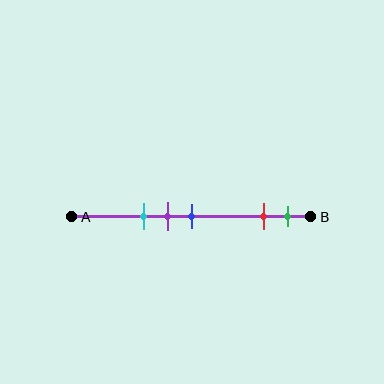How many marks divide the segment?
There are 5 marks dividing the segment.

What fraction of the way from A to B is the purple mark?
The purple mark is approximately 40% (0.4) of the way from A to B.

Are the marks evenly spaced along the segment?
No, the marks are not evenly spaced.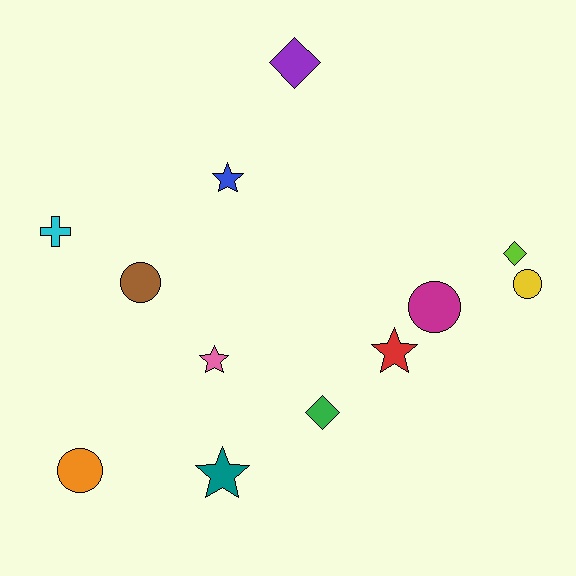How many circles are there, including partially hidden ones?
There are 4 circles.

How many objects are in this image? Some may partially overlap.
There are 12 objects.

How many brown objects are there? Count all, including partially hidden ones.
There is 1 brown object.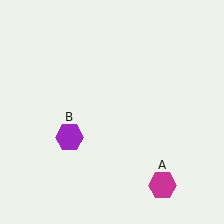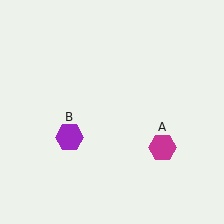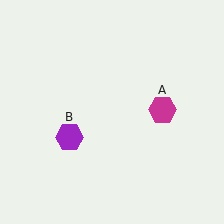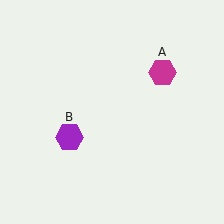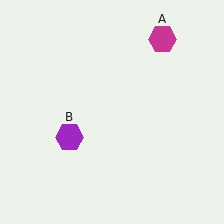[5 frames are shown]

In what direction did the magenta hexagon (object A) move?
The magenta hexagon (object A) moved up.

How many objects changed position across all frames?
1 object changed position: magenta hexagon (object A).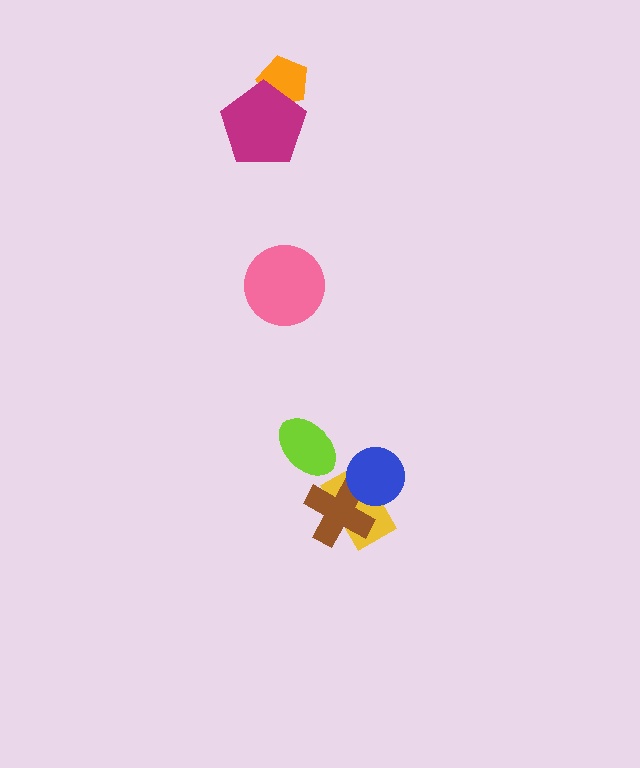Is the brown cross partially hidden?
Yes, it is partially covered by another shape.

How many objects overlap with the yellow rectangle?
2 objects overlap with the yellow rectangle.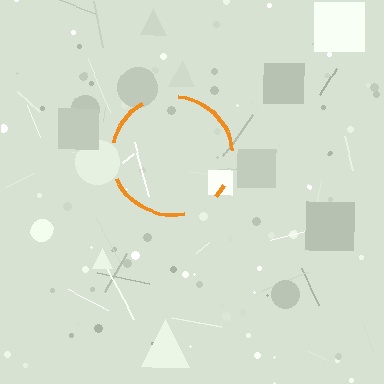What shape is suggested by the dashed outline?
The dashed outline suggests a circle.